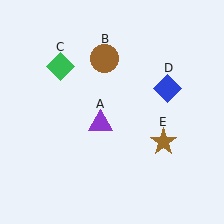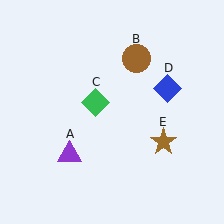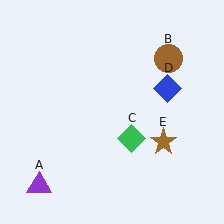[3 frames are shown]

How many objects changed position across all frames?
3 objects changed position: purple triangle (object A), brown circle (object B), green diamond (object C).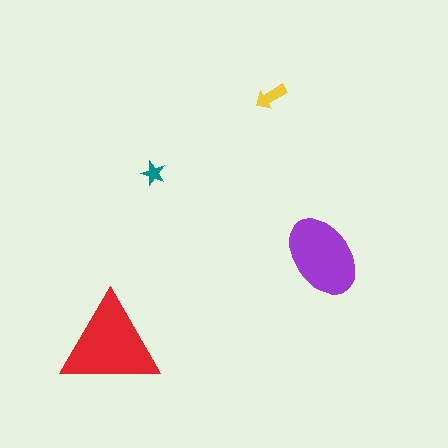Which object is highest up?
The yellow arrow is topmost.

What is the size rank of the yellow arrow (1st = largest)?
3rd.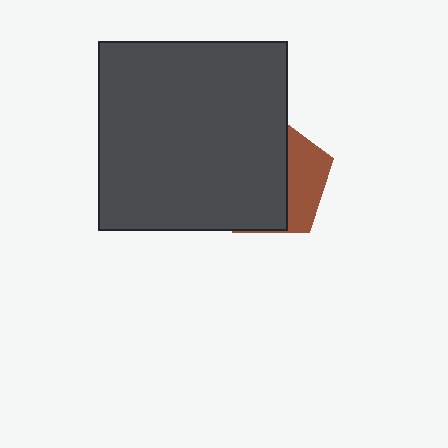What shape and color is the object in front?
The object in front is a dark gray rectangle.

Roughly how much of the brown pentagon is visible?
A small part of it is visible (roughly 33%).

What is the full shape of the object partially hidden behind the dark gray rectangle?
The partially hidden object is a brown pentagon.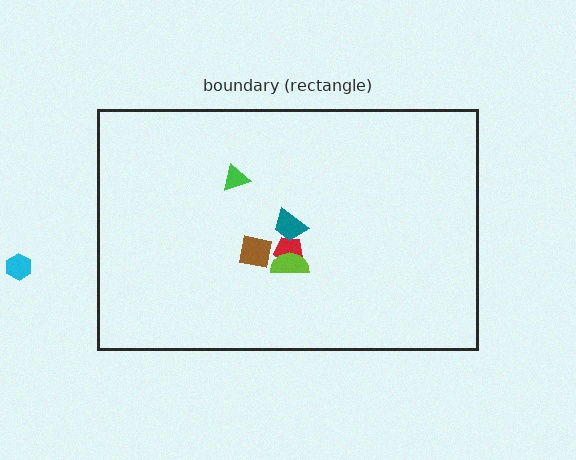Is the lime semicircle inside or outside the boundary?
Inside.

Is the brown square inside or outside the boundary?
Inside.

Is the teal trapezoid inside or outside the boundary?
Inside.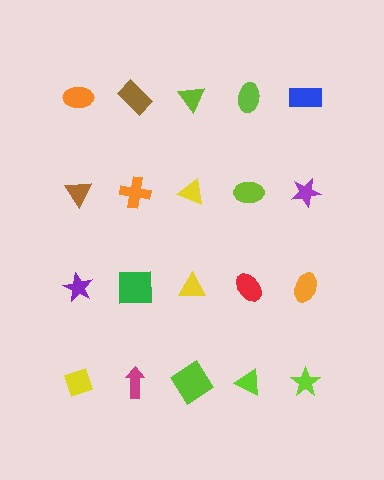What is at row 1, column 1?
An orange ellipse.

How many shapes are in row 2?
5 shapes.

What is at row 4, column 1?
A yellow diamond.